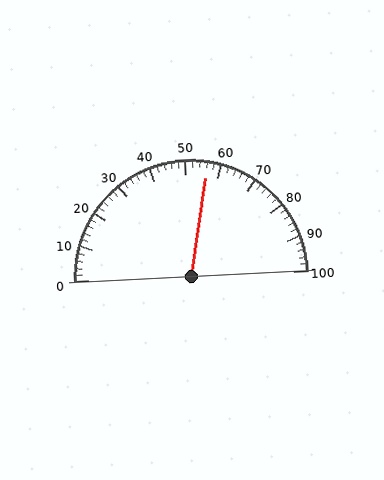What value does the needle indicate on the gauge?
The needle indicates approximately 56.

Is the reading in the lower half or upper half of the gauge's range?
The reading is in the upper half of the range (0 to 100).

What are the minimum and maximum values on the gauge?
The gauge ranges from 0 to 100.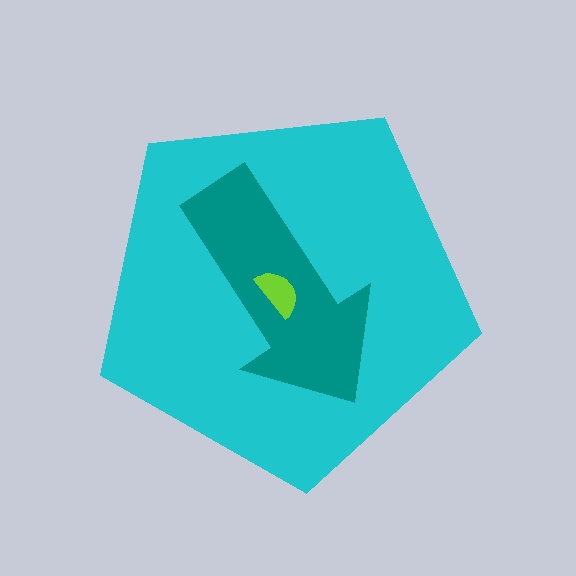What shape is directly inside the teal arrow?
The lime semicircle.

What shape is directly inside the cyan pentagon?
The teal arrow.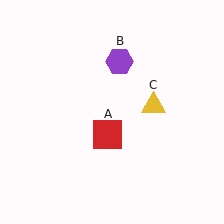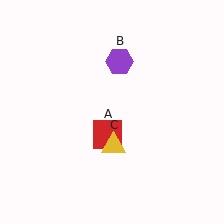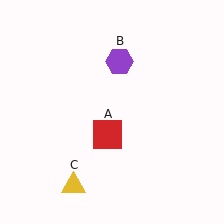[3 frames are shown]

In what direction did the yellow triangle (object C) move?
The yellow triangle (object C) moved down and to the left.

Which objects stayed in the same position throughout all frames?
Red square (object A) and purple hexagon (object B) remained stationary.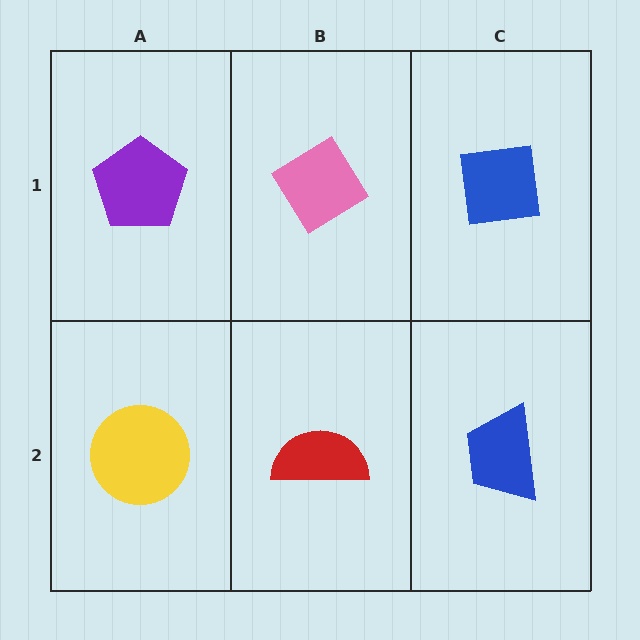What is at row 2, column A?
A yellow circle.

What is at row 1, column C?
A blue square.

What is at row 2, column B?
A red semicircle.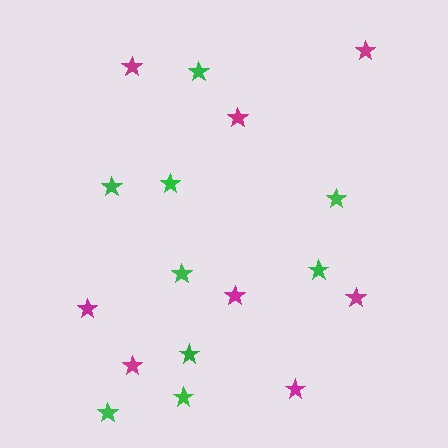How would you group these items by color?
There are 2 groups: one group of green stars (9) and one group of magenta stars (8).